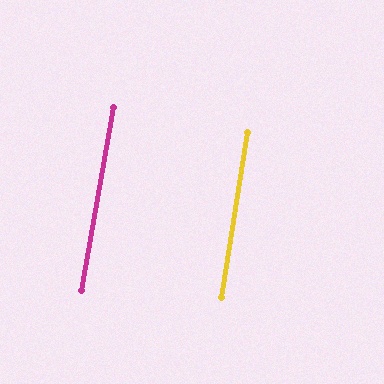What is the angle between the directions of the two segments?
Approximately 1 degree.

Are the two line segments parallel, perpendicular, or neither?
Parallel — their directions differ by only 1.0°.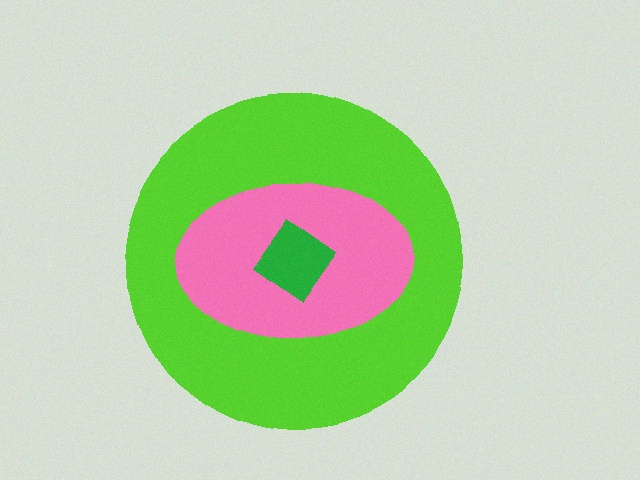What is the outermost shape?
The lime circle.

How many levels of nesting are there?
3.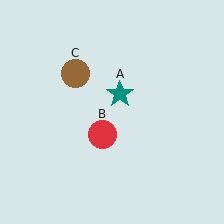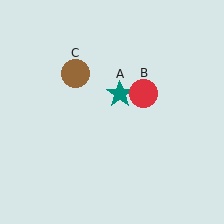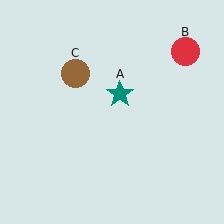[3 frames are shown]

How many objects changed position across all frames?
1 object changed position: red circle (object B).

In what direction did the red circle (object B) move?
The red circle (object B) moved up and to the right.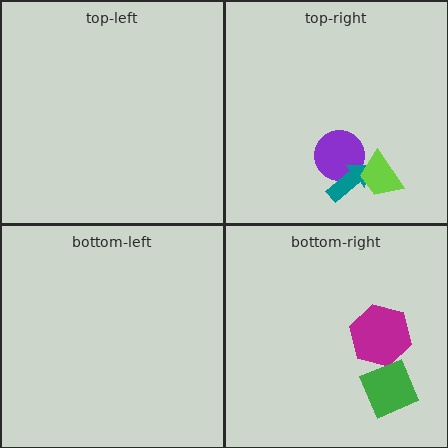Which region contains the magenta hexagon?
The bottom-right region.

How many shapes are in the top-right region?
3.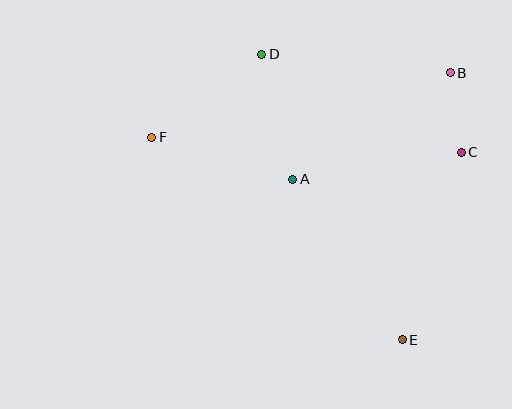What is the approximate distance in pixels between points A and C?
The distance between A and C is approximately 171 pixels.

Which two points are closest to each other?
Points B and C are closest to each other.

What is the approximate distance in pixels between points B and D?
The distance between B and D is approximately 189 pixels.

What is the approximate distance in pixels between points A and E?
The distance between A and E is approximately 195 pixels.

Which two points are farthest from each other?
Points E and F are farthest from each other.